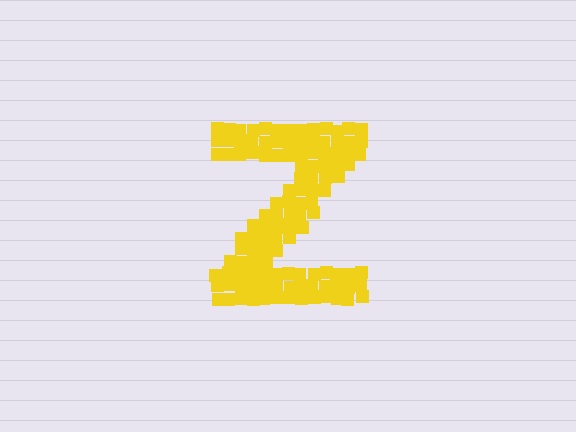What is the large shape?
The large shape is the letter Z.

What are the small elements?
The small elements are squares.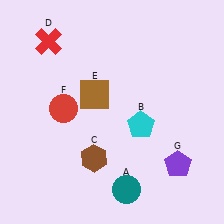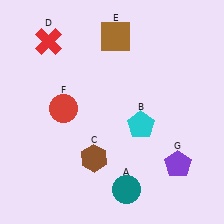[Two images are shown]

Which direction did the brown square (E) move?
The brown square (E) moved up.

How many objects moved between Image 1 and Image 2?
1 object moved between the two images.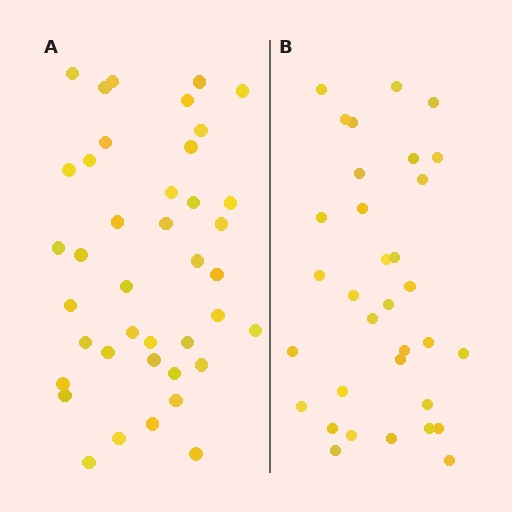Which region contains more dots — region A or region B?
Region A (the left region) has more dots.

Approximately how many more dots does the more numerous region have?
Region A has roughly 8 or so more dots than region B.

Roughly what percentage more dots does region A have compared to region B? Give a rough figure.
About 20% more.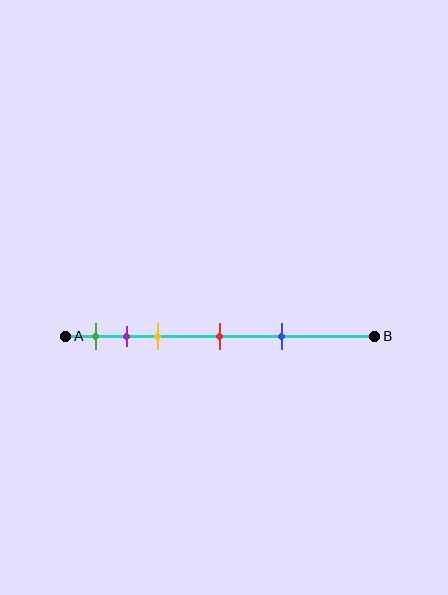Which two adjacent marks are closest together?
The purple and yellow marks are the closest adjacent pair.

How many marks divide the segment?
There are 5 marks dividing the segment.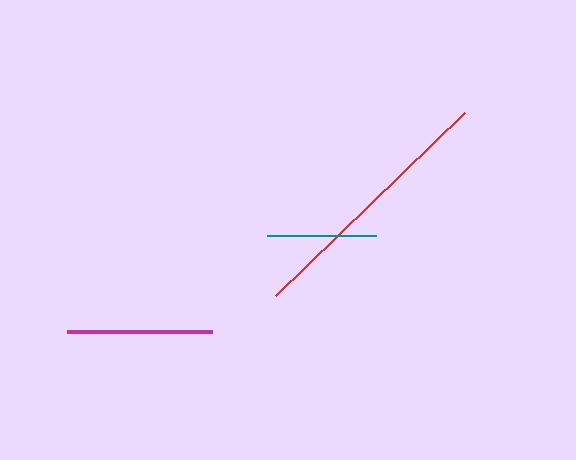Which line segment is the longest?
The red line is the longest at approximately 263 pixels.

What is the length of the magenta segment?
The magenta segment is approximately 145 pixels long.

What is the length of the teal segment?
The teal segment is approximately 109 pixels long.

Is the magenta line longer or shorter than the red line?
The red line is longer than the magenta line.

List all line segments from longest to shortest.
From longest to shortest: red, magenta, teal.